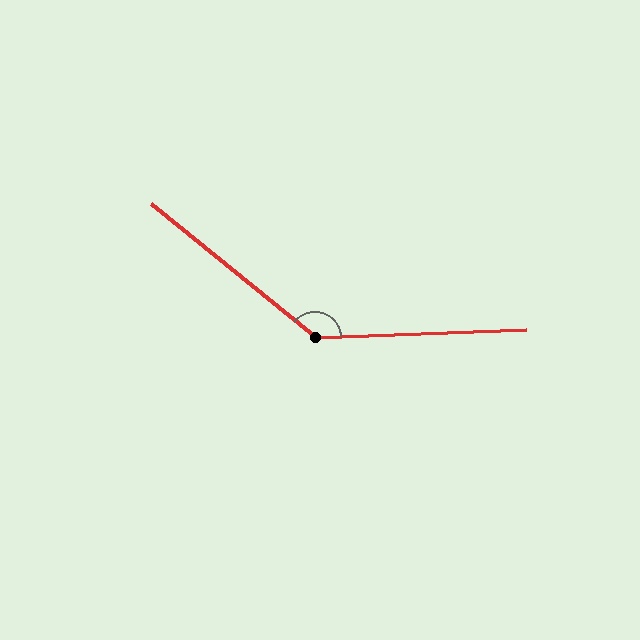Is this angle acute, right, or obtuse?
It is obtuse.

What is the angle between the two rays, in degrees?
Approximately 139 degrees.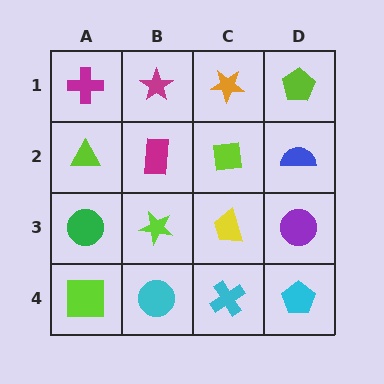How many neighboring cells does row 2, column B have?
4.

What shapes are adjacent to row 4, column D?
A purple circle (row 3, column D), a cyan cross (row 4, column C).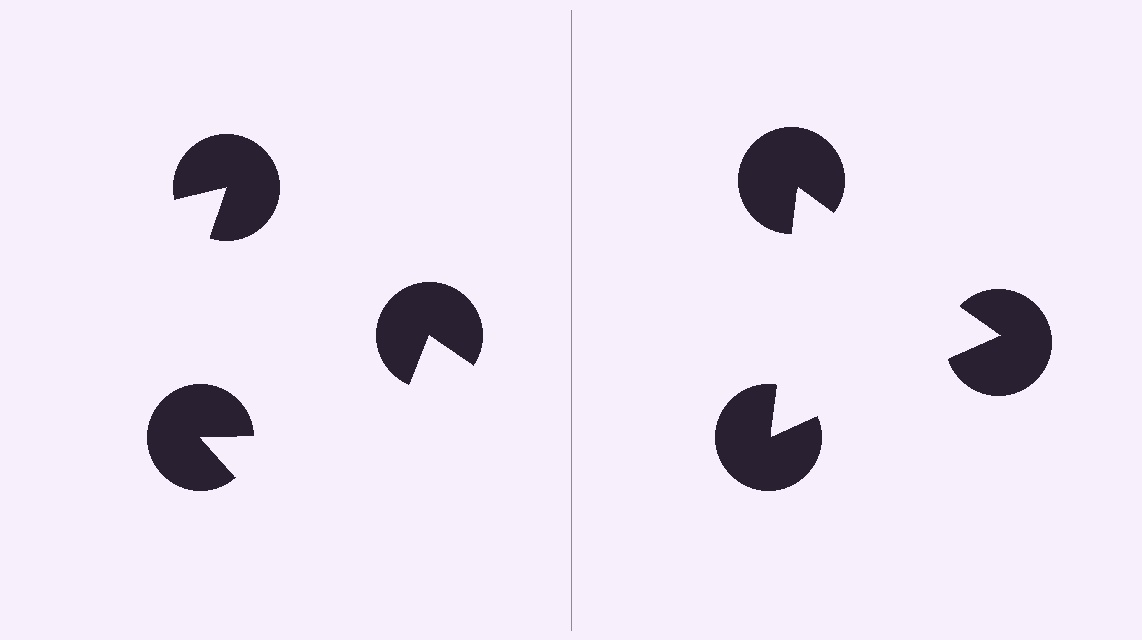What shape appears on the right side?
An illusory triangle.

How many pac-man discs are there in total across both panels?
6 — 3 on each side.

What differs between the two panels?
The pac-man discs are positioned identically on both sides; only the wedge orientations differ. On the right they align to a triangle; on the left they are misaligned.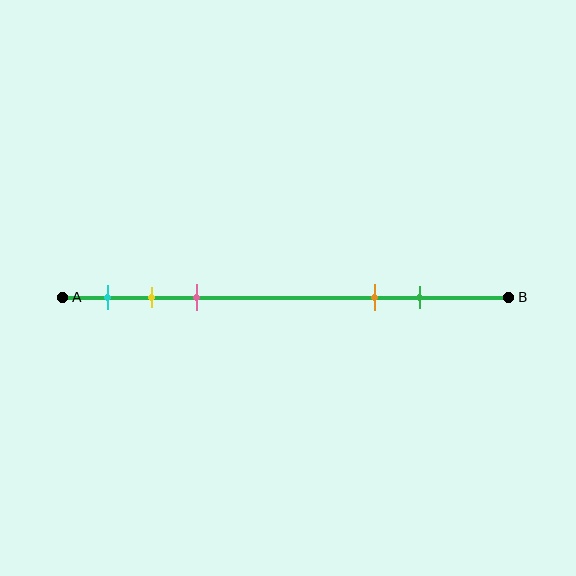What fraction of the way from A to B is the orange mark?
The orange mark is approximately 70% (0.7) of the way from A to B.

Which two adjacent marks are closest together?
The yellow and pink marks are the closest adjacent pair.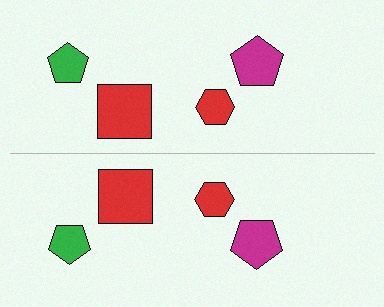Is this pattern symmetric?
Yes, this pattern has bilateral (reflection) symmetry.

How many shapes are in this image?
There are 8 shapes in this image.